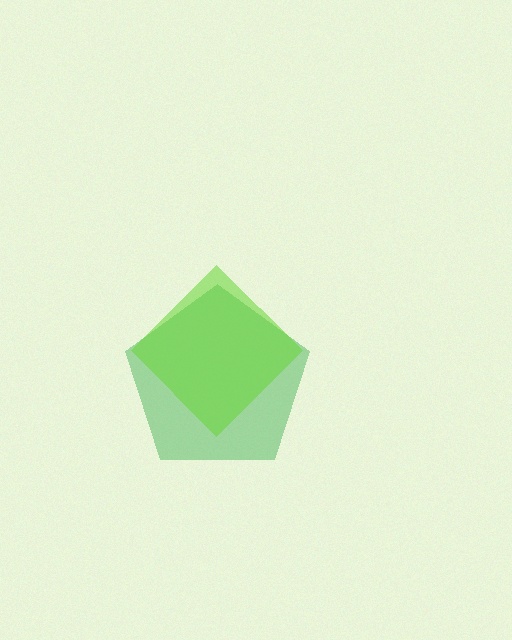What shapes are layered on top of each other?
The layered shapes are: a green pentagon, a lime diamond.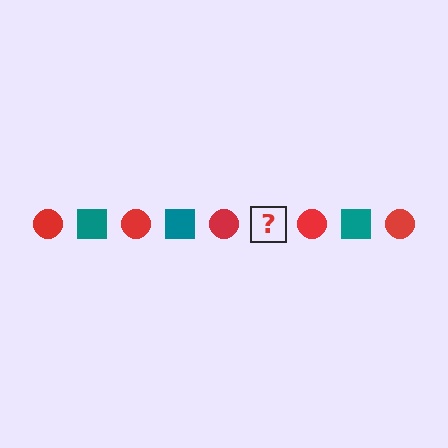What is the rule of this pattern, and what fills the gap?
The rule is that the pattern alternates between red circle and teal square. The gap should be filled with a teal square.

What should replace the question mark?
The question mark should be replaced with a teal square.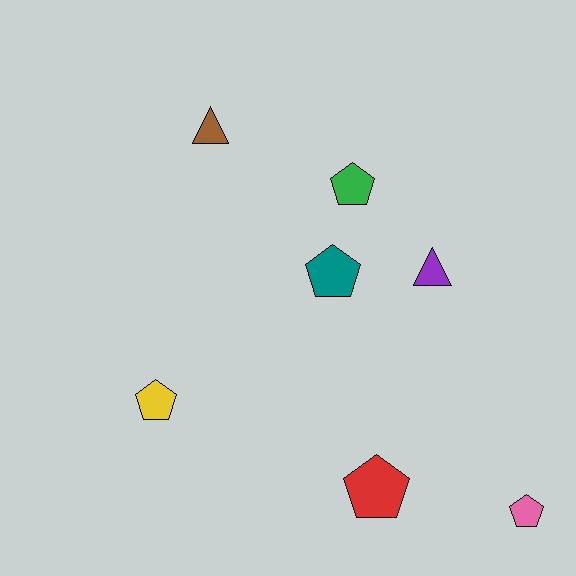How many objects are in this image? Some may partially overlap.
There are 7 objects.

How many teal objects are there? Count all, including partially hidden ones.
There is 1 teal object.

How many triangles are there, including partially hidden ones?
There are 2 triangles.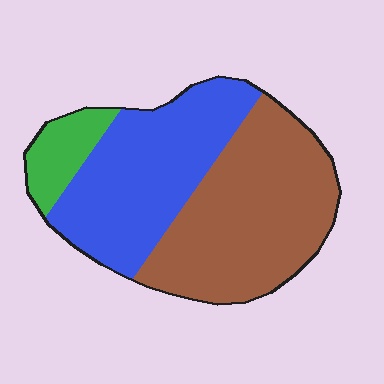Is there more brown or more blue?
Brown.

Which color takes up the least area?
Green, at roughly 10%.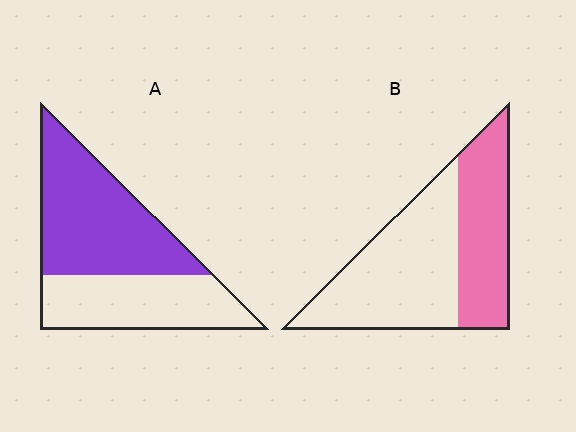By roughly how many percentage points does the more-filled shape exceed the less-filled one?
By roughly 15 percentage points (A over B).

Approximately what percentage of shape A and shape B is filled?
A is approximately 60% and B is approximately 40%.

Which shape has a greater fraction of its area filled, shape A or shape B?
Shape A.